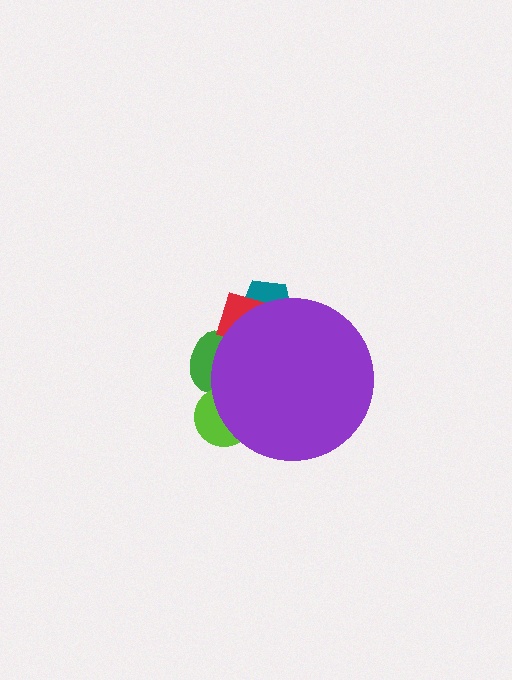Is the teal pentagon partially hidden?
Yes, the teal pentagon is partially hidden behind the purple circle.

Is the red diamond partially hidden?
Yes, the red diamond is partially hidden behind the purple circle.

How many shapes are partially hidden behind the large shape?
4 shapes are partially hidden.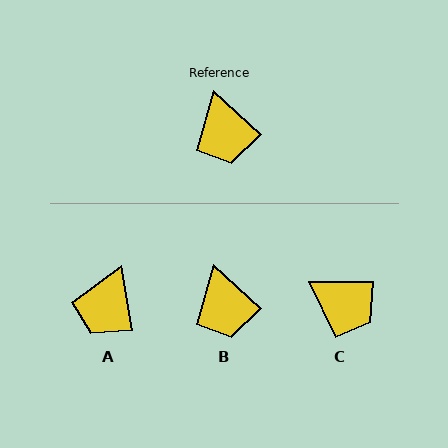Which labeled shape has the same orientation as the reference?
B.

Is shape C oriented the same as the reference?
No, it is off by about 43 degrees.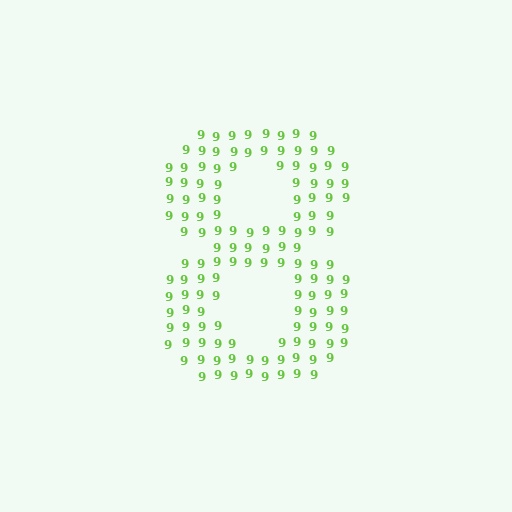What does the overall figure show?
The overall figure shows the digit 8.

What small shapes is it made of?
It is made of small digit 9's.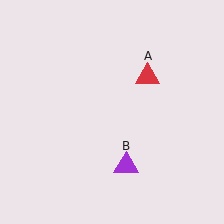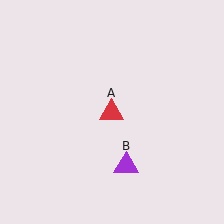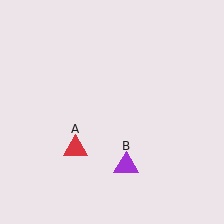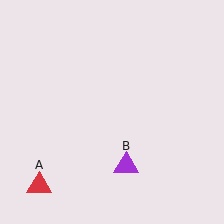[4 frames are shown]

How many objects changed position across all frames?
1 object changed position: red triangle (object A).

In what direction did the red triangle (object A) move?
The red triangle (object A) moved down and to the left.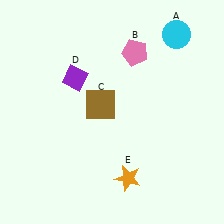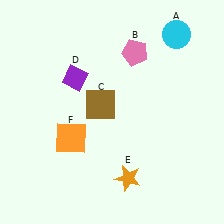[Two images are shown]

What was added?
An orange square (F) was added in Image 2.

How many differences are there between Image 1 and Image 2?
There is 1 difference between the two images.